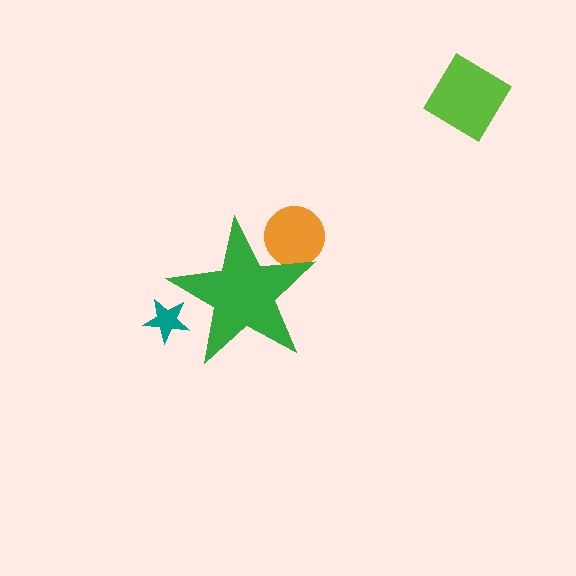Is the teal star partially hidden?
Yes, the teal star is partially hidden behind the green star.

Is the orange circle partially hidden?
Yes, the orange circle is partially hidden behind the green star.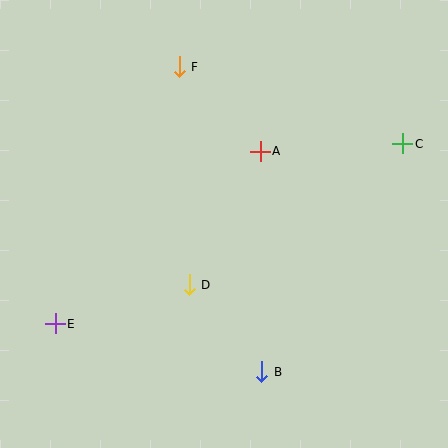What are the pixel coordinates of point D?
Point D is at (189, 285).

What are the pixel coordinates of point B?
Point B is at (262, 372).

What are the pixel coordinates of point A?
Point A is at (260, 151).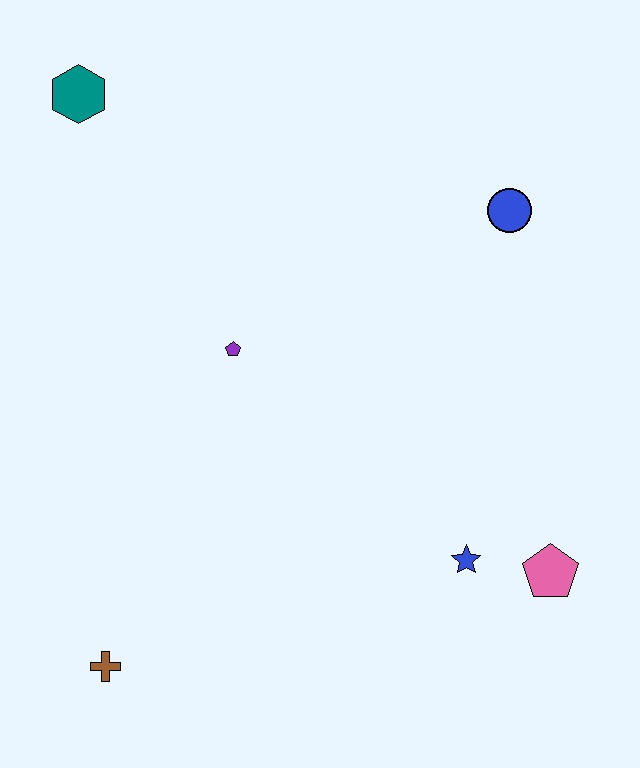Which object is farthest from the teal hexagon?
The pink pentagon is farthest from the teal hexagon.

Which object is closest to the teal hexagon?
The purple pentagon is closest to the teal hexagon.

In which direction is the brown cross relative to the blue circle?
The brown cross is below the blue circle.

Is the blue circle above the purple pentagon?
Yes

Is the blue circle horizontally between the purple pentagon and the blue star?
No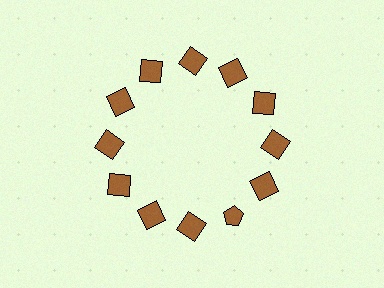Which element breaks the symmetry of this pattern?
The brown pentagon at roughly the 5 o'clock position breaks the symmetry. All other shapes are brown squares.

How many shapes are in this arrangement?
There are 12 shapes arranged in a ring pattern.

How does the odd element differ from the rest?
It has a different shape: pentagon instead of square.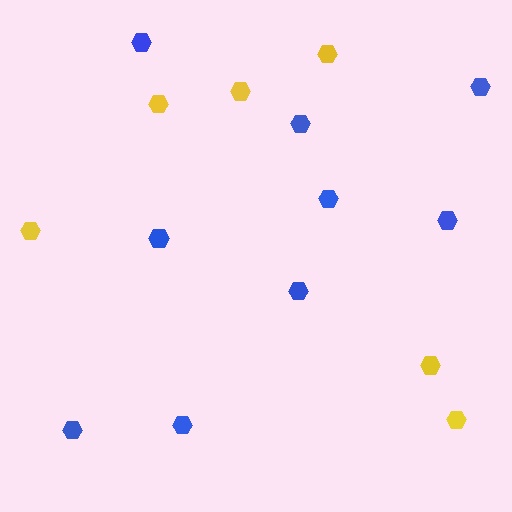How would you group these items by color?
There are 2 groups: one group of yellow hexagons (6) and one group of blue hexagons (9).